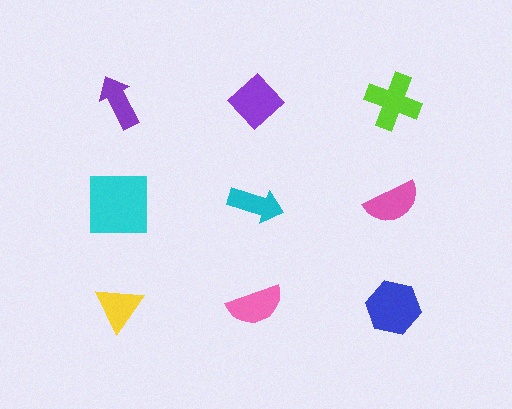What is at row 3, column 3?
A blue hexagon.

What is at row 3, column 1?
A yellow triangle.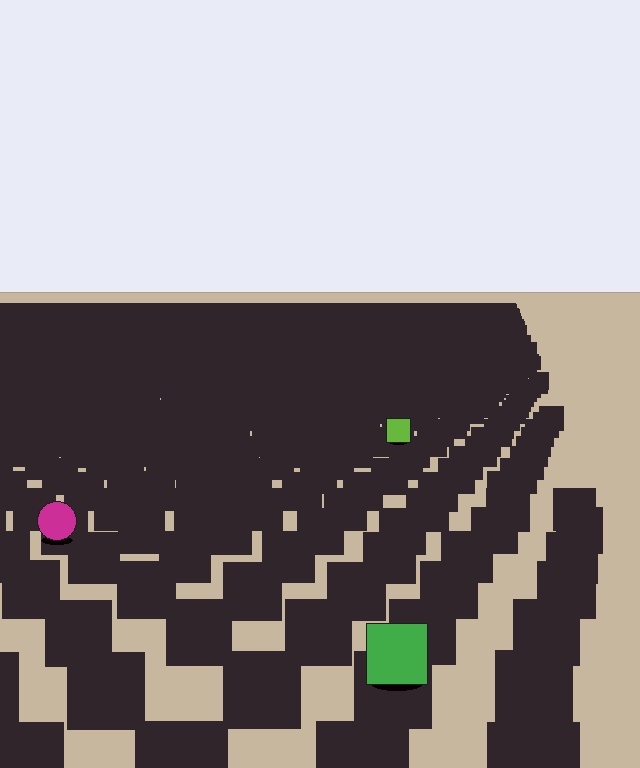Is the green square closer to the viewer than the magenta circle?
Yes. The green square is closer — you can tell from the texture gradient: the ground texture is coarser near it.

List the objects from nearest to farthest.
From nearest to farthest: the green square, the magenta circle, the lime square.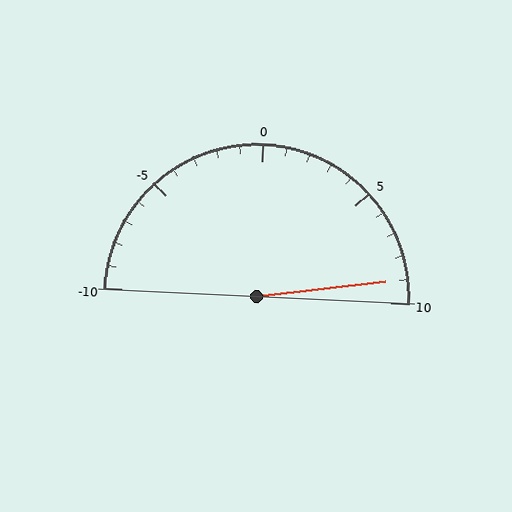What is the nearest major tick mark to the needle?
The nearest major tick mark is 10.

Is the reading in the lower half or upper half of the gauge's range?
The reading is in the upper half of the range (-10 to 10).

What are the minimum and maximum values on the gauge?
The gauge ranges from -10 to 10.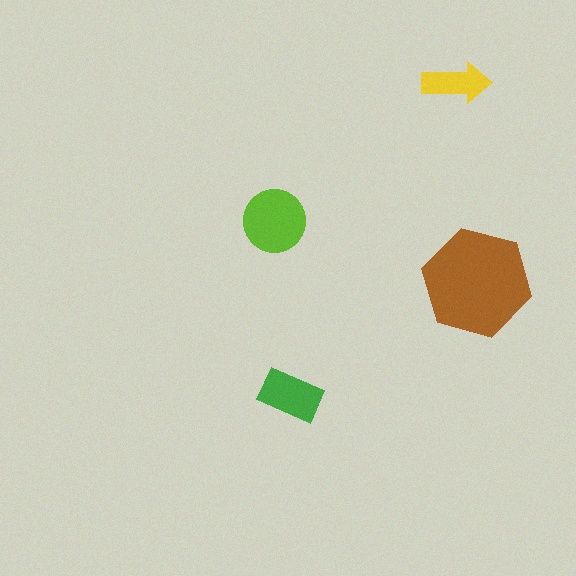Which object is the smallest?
The yellow arrow.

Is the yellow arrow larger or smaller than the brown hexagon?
Smaller.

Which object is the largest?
The brown hexagon.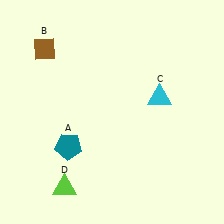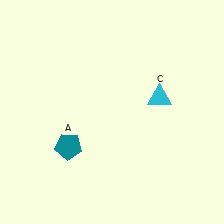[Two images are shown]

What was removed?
The brown diamond (B), the lime triangle (D) were removed in Image 2.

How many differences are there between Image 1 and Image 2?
There are 2 differences between the two images.